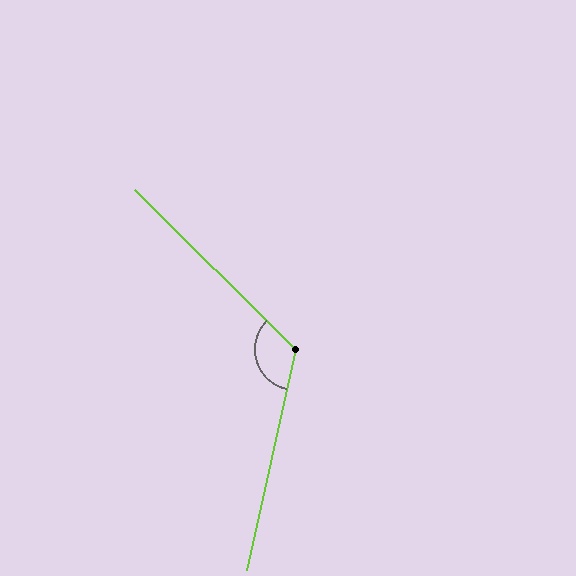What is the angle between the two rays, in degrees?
Approximately 122 degrees.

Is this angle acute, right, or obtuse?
It is obtuse.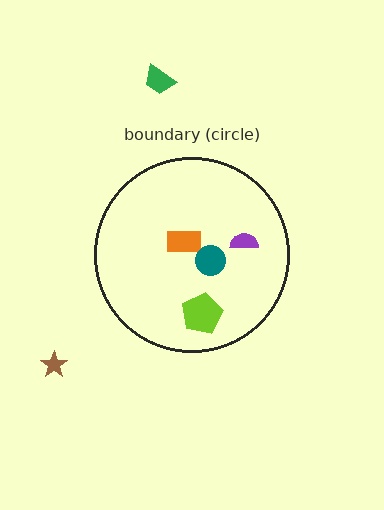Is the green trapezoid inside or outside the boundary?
Outside.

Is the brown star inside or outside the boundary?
Outside.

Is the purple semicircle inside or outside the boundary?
Inside.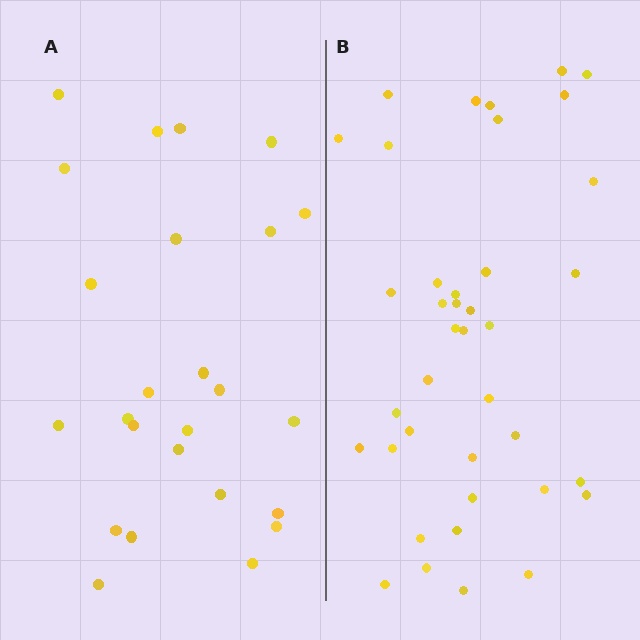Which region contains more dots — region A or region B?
Region B (the right region) has more dots.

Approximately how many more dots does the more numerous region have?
Region B has approximately 15 more dots than region A.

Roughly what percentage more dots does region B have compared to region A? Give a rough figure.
About 55% more.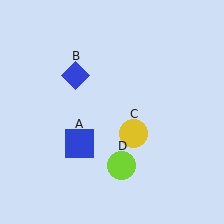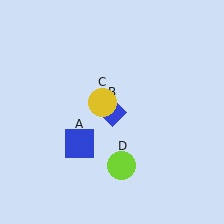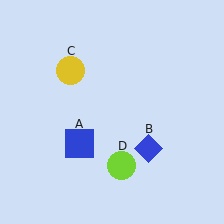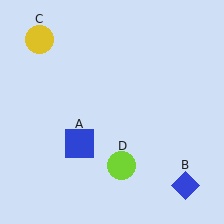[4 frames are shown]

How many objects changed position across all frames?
2 objects changed position: blue diamond (object B), yellow circle (object C).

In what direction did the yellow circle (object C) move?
The yellow circle (object C) moved up and to the left.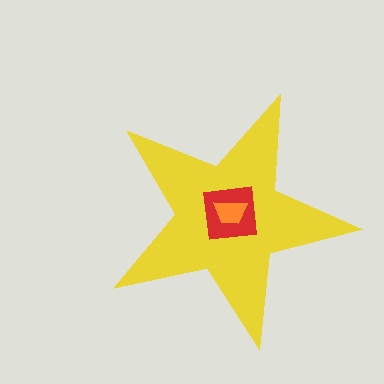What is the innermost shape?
The orange trapezoid.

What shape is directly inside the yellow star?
The red square.